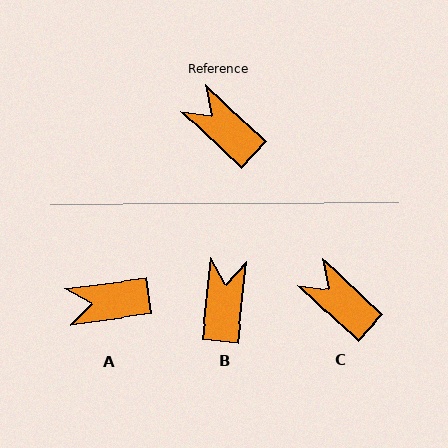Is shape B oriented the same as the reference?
No, it is off by about 53 degrees.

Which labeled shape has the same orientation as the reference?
C.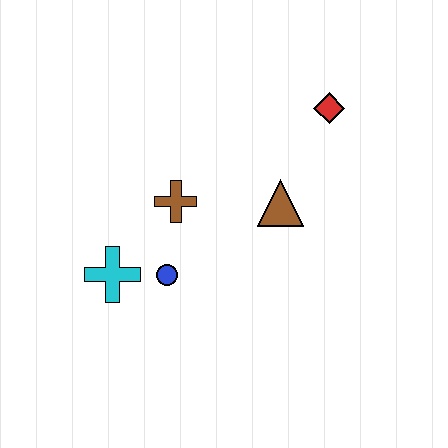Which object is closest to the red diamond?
The brown triangle is closest to the red diamond.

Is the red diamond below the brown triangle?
No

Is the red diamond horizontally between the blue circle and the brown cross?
No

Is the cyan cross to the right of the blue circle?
No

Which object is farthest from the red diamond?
The cyan cross is farthest from the red diamond.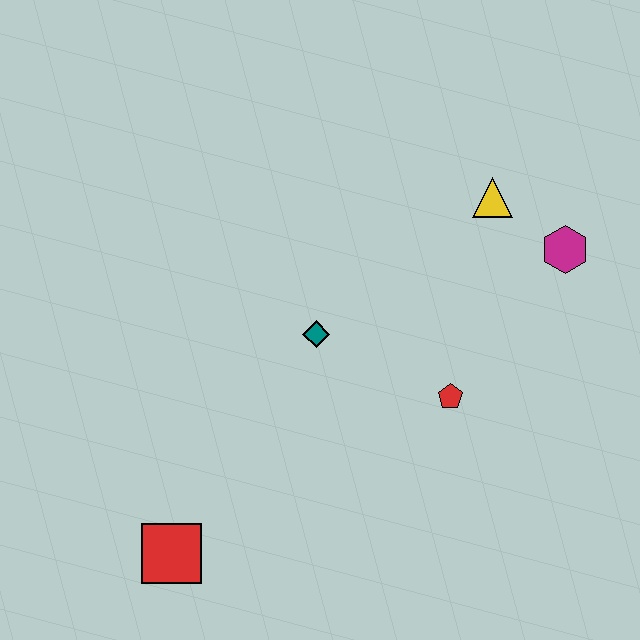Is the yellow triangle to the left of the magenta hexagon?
Yes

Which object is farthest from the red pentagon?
The red square is farthest from the red pentagon.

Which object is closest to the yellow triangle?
The magenta hexagon is closest to the yellow triangle.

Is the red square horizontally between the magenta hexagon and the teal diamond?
No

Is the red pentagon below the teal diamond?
Yes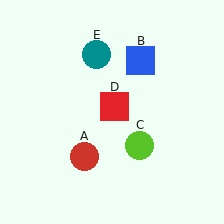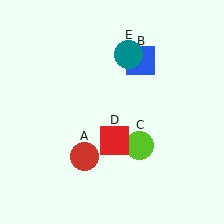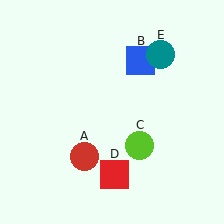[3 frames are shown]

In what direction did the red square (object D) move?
The red square (object D) moved down.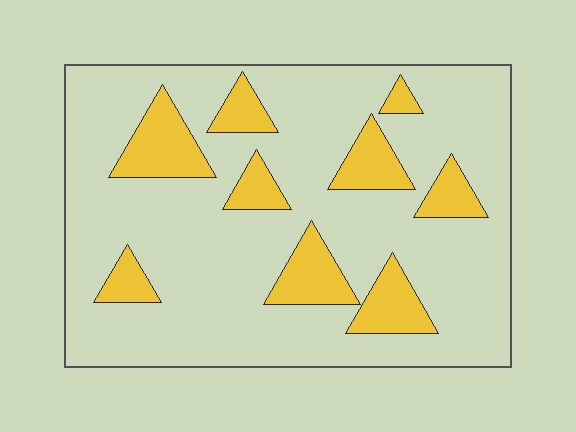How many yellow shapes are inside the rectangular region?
9.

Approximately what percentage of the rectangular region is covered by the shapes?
Approximately 20%.